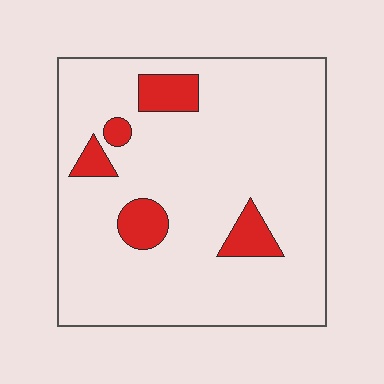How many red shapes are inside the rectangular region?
5.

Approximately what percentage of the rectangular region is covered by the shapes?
Approximately 10%.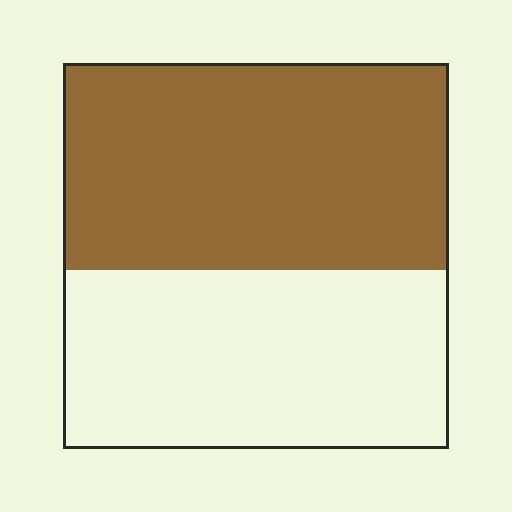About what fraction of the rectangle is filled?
About one half (1/2).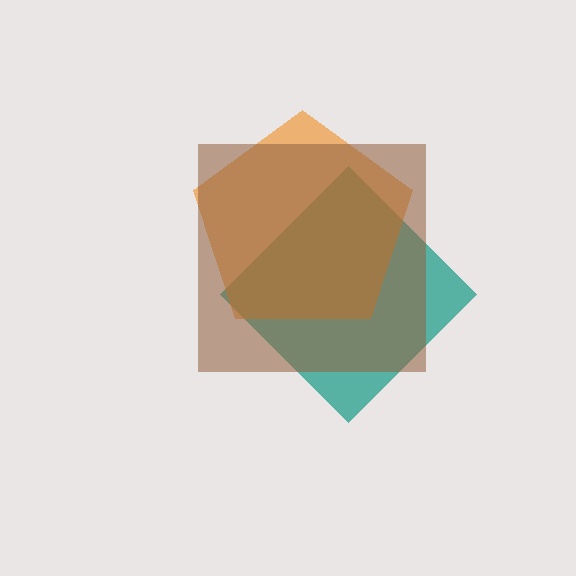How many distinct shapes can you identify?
There are 3 distinct shapes: a teal diamond, an orange pentagon, a brown square.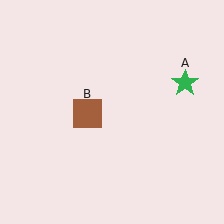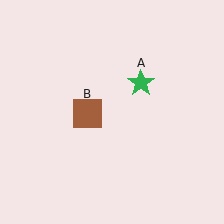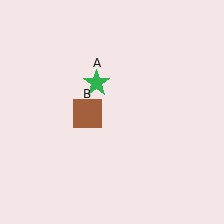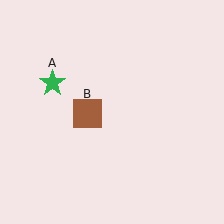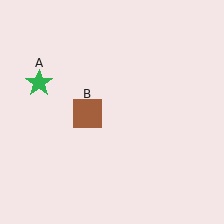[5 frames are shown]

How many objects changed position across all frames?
1 object changed position: green star (object A).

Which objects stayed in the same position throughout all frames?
Brown square (object B) remained stationary.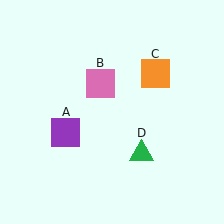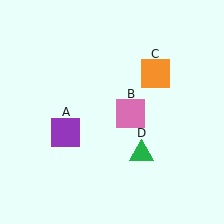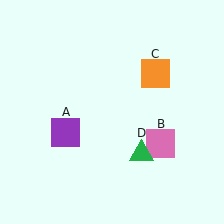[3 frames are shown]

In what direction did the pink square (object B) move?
The pink square (object B) moved down and to the right.